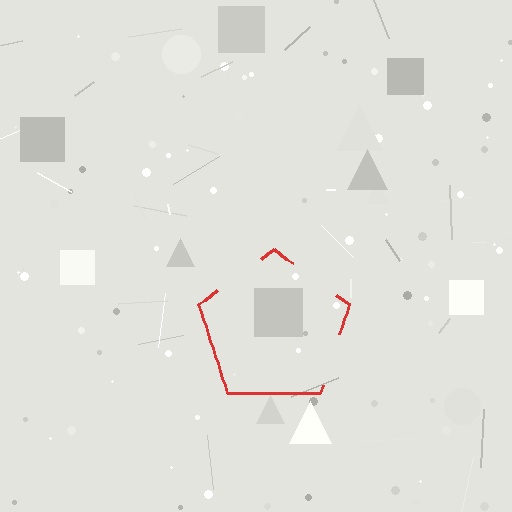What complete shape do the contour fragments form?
The contour fragments form a pentagon.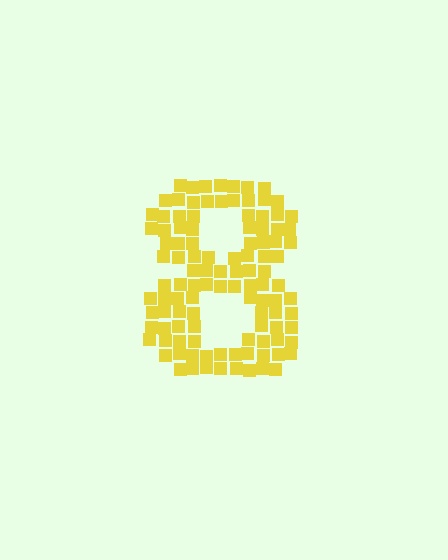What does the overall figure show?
The overall figure shows the digit 8.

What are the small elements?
The small elements are squares.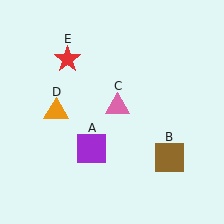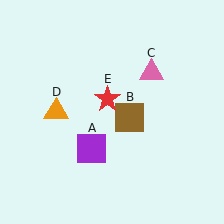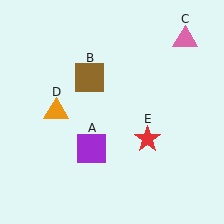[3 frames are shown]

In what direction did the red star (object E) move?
The red star (object E) moved down and to the right.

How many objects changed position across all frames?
3 objects changed position: brown square (object B), pink triangle (object C), red star (object E).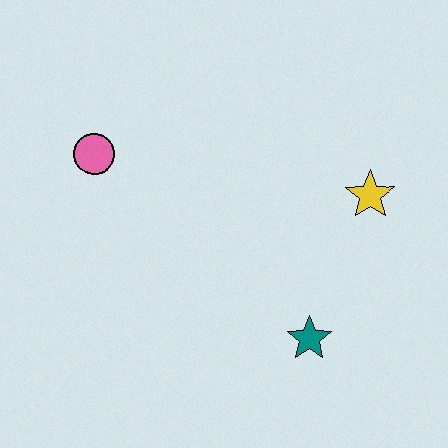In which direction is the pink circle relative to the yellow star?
The pink circle is to the left of the yellow star.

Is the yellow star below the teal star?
No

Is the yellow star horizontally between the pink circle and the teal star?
No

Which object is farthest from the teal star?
The pink circle is farthest from the teal star.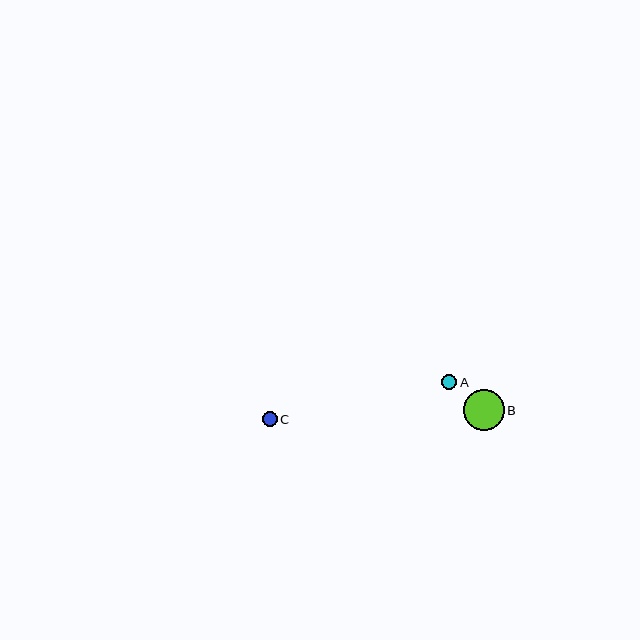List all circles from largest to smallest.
From largest to smallest: B, C, A.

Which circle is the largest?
Circle B is the largest with a size of approximately 41 pixels.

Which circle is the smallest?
Circle A is the smallest with a size of approximately 15 pixels.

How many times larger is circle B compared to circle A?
Circle B is approximately 2.7 times the size of circle A.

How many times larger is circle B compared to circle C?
Circle B is approximately 2.7 times the size of circle C.